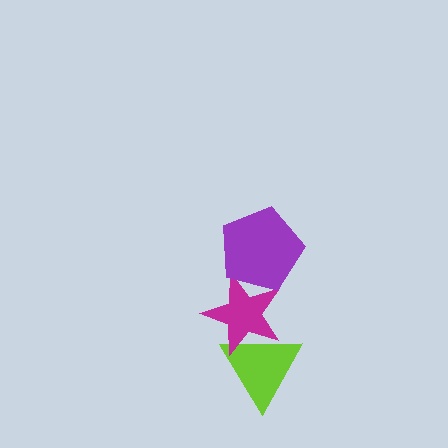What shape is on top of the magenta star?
The purple pentagon is on top of the magenta star.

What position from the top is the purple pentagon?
The purple pentagon is 1st from the top.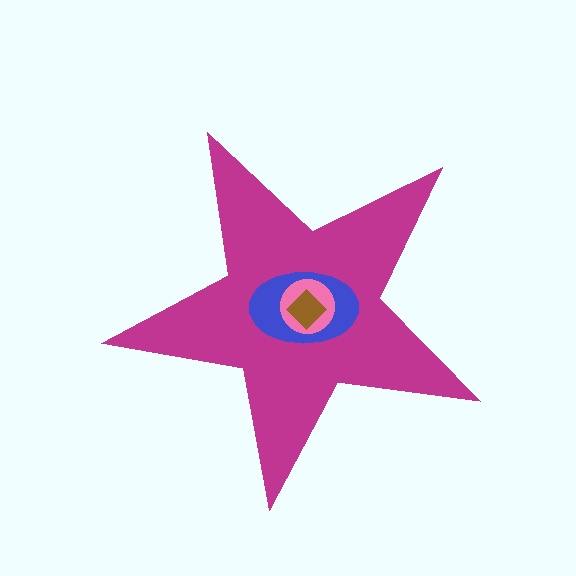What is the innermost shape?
The brown diamond.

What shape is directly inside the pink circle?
The brown diamond.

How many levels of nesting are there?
4.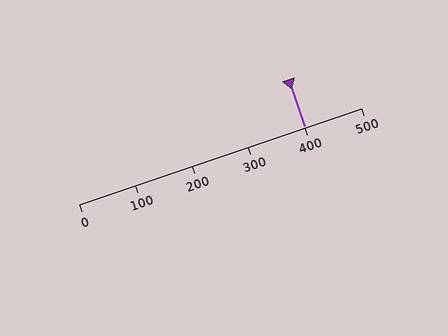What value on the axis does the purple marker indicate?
The marker indicates approximately 400.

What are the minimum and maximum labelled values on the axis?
The axis runs from 0 to 500.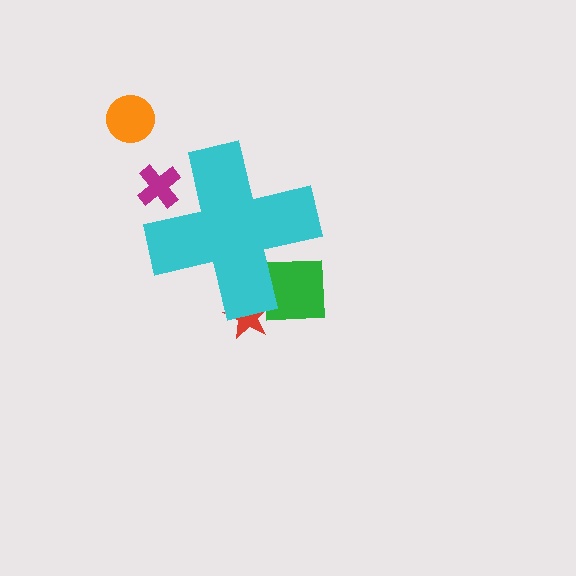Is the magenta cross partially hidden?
Yes, the magenta cross is partially hidden behind the cyan cross.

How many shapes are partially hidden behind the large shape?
3 shapes are partially hidden.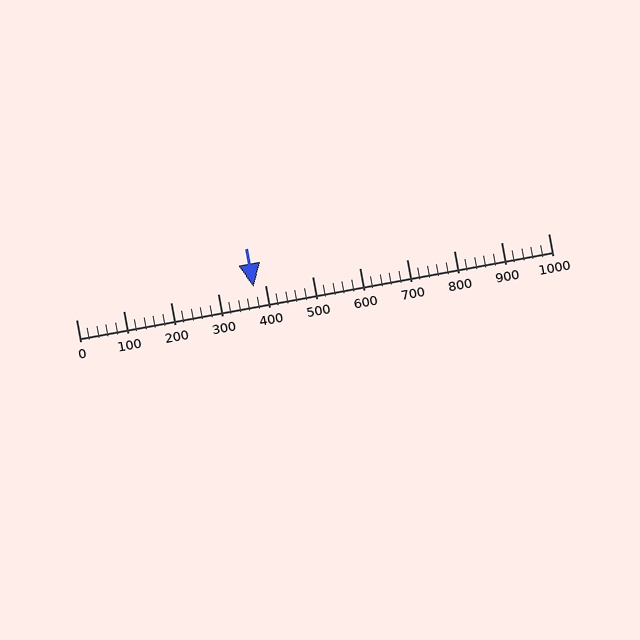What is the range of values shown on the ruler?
The ruler shows values from 0 to 1000.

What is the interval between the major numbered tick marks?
The major tick marks are spaced 100 units apart.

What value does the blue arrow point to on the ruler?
The blue arrow points to approximately 377.